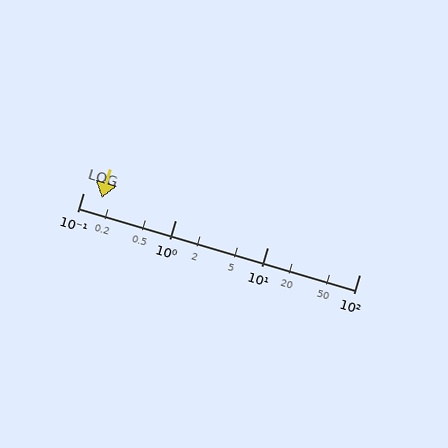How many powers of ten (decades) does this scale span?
The scale spans 3 decades, from 0.1 to 100.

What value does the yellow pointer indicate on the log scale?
The pointer indicates approximately 0.16.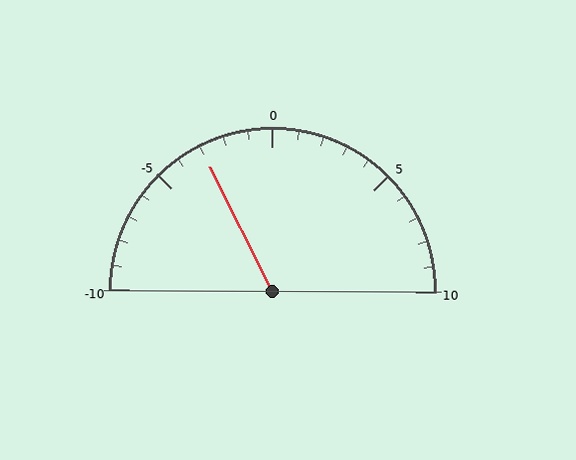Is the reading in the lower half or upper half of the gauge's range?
The reading is in the lower half of the range (-10 to 10).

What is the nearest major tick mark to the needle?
The nearest major tick mark is -5.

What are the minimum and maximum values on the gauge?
The gauge ranges from -10 to 10.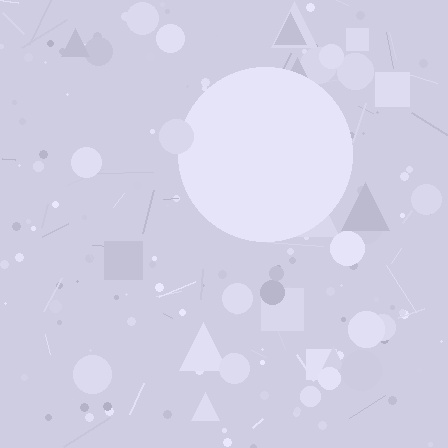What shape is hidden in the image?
A circle is hidden in the image.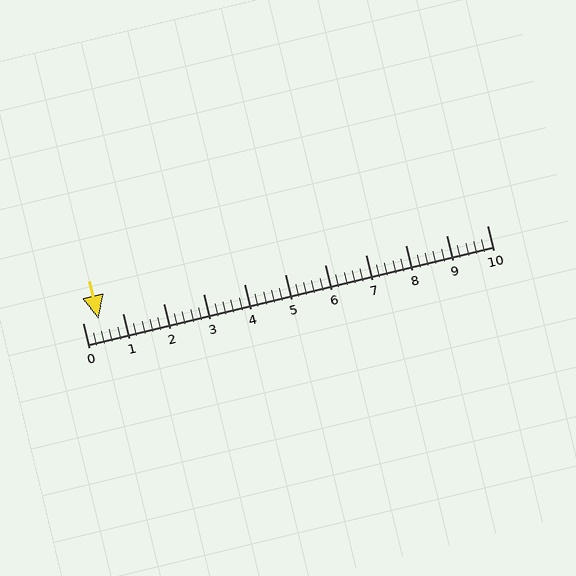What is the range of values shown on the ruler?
The ruler shows values from 0 to 10.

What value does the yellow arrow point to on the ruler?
The yellow arrow points to approximately 0.4.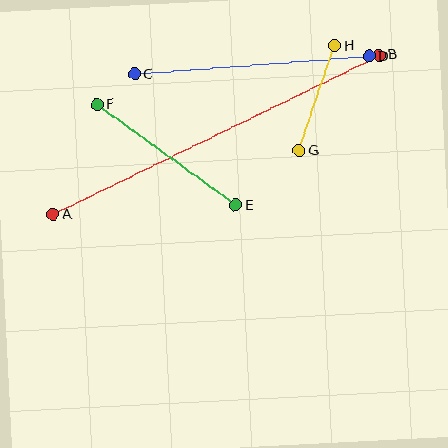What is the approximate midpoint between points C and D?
The midpoint is at approximately (252, 65) pixels.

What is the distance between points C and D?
The distance is approximately 235 pixels.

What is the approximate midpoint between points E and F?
The midpoint is at approximately (167, 155) pixels.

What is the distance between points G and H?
The distance is approximately 111 pixels.